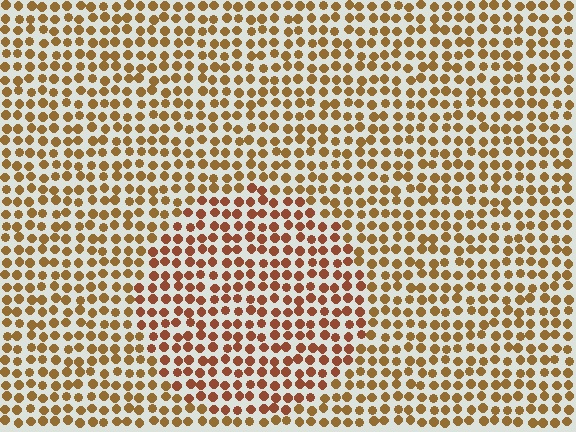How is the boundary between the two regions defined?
The boundary is defined purely by a slight shift in hue (about 22 degrees). Spacing, size, and orientation are identical on both sides.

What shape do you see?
I see a circle.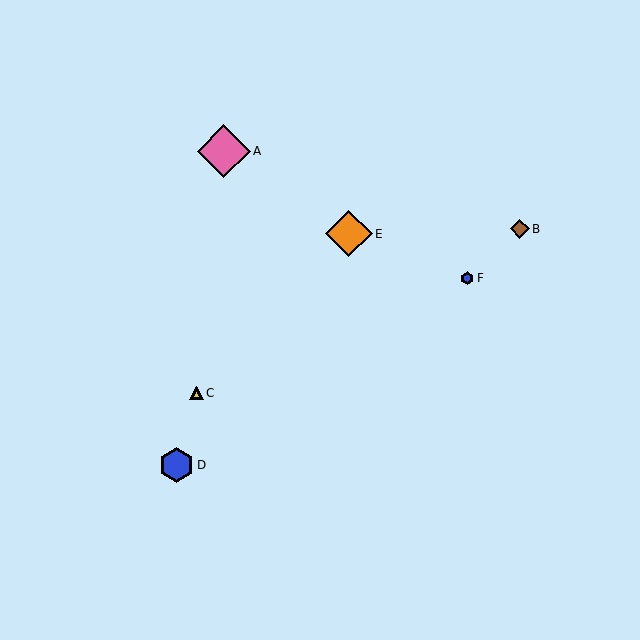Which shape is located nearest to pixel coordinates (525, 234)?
The brown diamond (labeled B) at (520, 229) is nearest to that location.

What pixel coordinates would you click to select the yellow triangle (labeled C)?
Click at (196, 393) to select the yellow triangle C.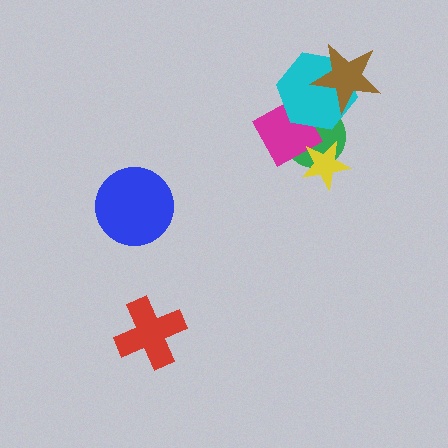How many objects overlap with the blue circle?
0 objects overlap with the blue circle.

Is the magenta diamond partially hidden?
Yes, it is partially covered by another shape.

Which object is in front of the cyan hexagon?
The brown star is in front of the cyan hexagon.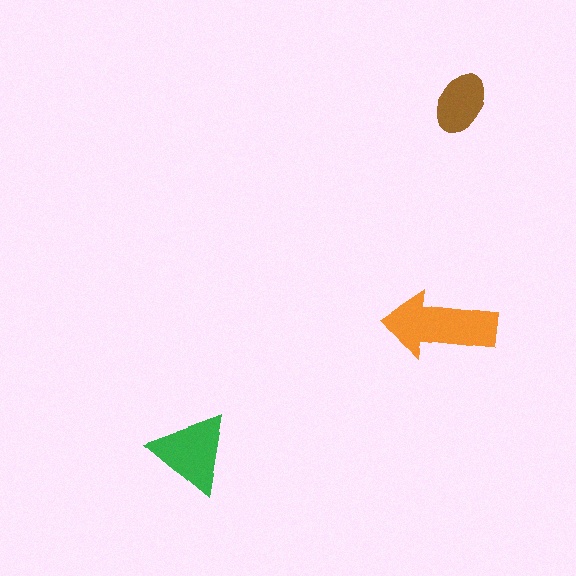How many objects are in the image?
There are 3 objects in the image.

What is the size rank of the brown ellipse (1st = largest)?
3rd.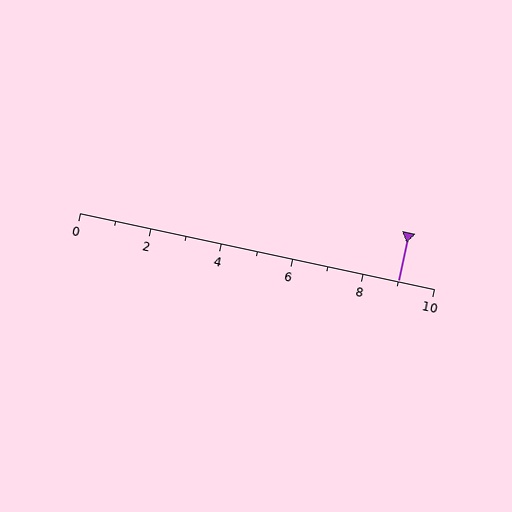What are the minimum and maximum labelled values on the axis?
The axis runs from 0 to 10.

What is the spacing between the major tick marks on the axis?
The major ticks are spaced 2 apart.